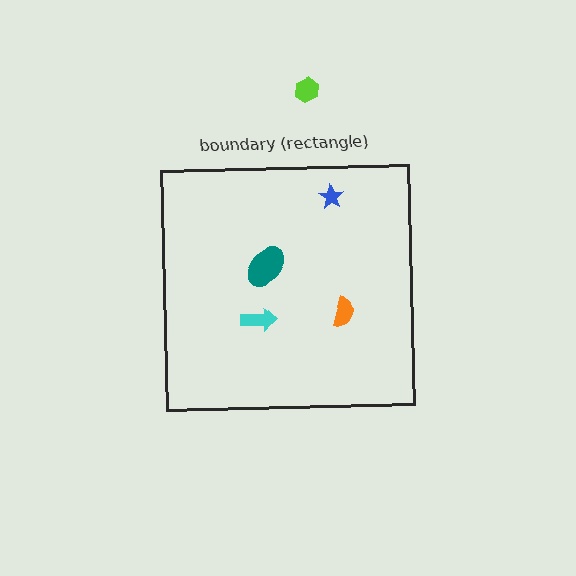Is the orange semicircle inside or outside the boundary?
Inside.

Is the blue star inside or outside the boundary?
Inside.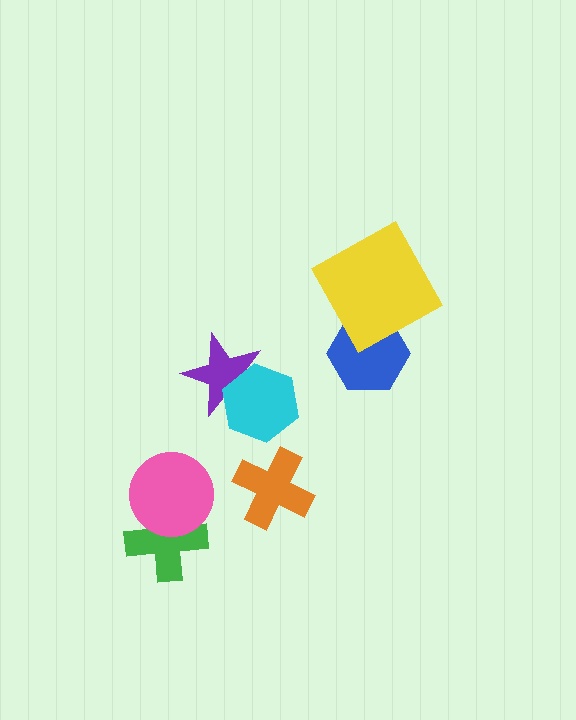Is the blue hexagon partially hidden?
Yes, it is partially covered by another shape.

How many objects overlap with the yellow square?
1 object overlaps with the yellow square.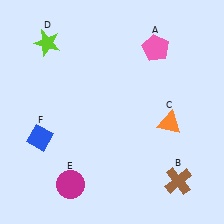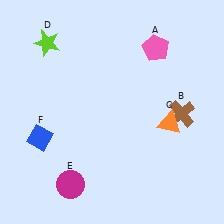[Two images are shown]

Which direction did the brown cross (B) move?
The brown cross (B) moved up.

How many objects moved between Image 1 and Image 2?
1 object moved between the two images.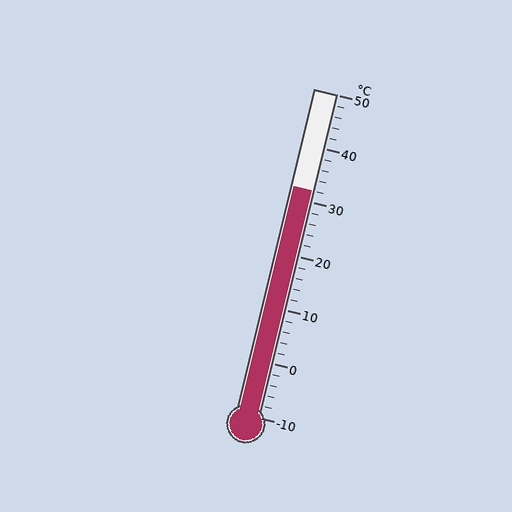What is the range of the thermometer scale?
The thermometer scale ranges from -10°C to 50°C.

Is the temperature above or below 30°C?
The temperature is above 30°C.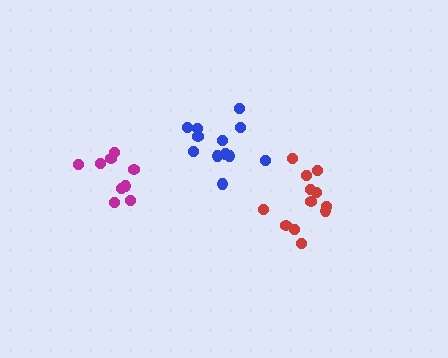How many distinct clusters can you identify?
There are 3 distinct clusters.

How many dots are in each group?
Group 1: 9 dots, Group 2: 12 dots, Group 3: 12 dots (33 total).